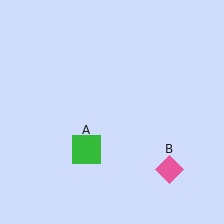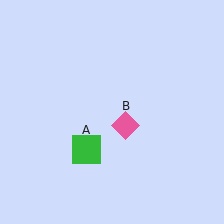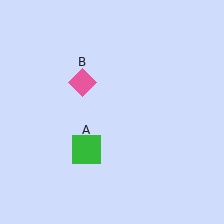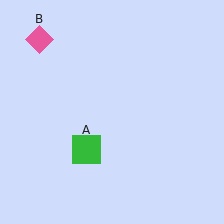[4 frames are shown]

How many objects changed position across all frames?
1 object changed position: pink diamond (object B).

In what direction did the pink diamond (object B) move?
The pink diamond (object B) moved up and to the left.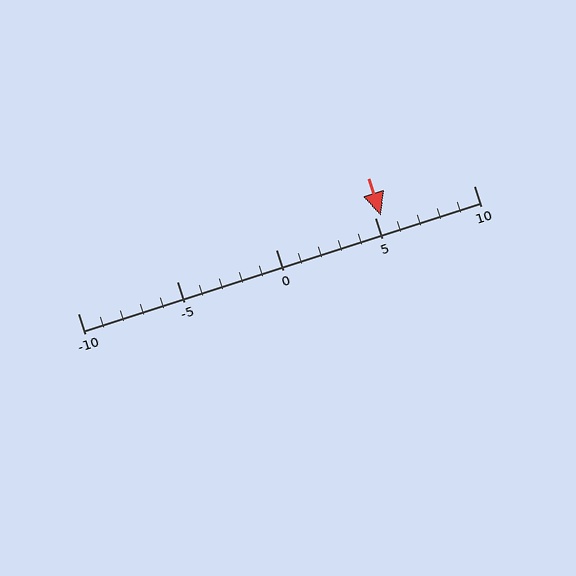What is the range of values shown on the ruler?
The ruler shows values from -10 to 10.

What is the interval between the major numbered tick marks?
The major tick marks are spaced 5 units apart.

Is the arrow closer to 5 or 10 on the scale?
The arrow is closer to 5.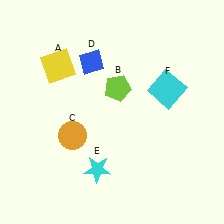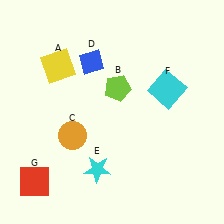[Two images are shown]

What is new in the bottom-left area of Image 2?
A red square (G) was added in the bottom-left area of Image 2.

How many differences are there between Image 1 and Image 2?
There is 1 difference between the two images.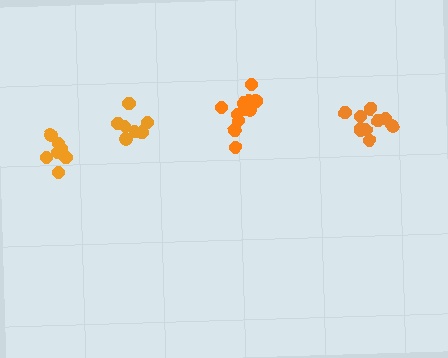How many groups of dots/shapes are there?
There are 4 groups.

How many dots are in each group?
Group 1: 7 dots, Group 2: 11 dots, Group 3: 9 dots, Group 4: 7 dots (34 total).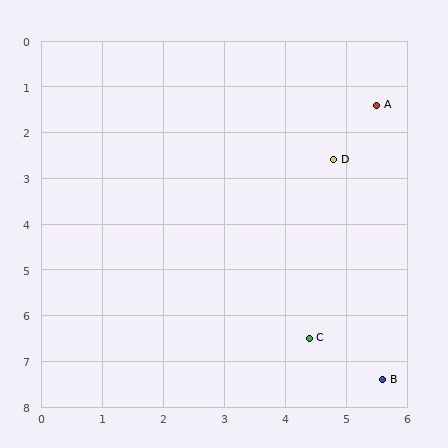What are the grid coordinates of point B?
Point B is at approximately (5.6, 7.4).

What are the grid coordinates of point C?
Point C is at approximately (4.4, 6.5).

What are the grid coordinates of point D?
Point D is at approximately (4.8, 2.6).